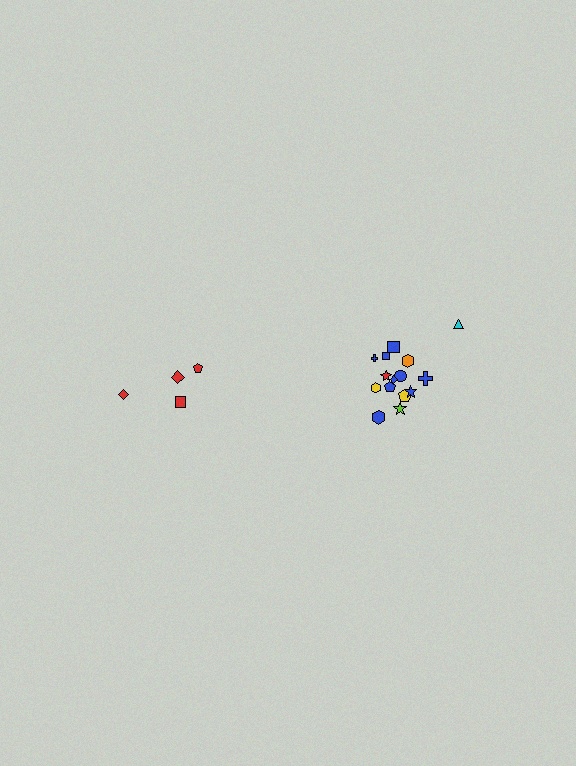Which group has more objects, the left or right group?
The right group.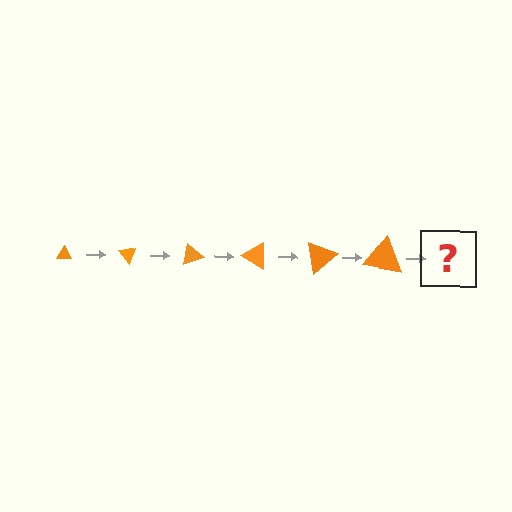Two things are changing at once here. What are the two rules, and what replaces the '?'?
The two rules are that the triangle grows larger each step and it rotates 50 degrees each step. The '?' should be a triangle, larger than the previous one and rotated 300 degrees from the start.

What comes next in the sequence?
The next element should be a triangle, larger than the previous one and rotated 300 degrees from the start.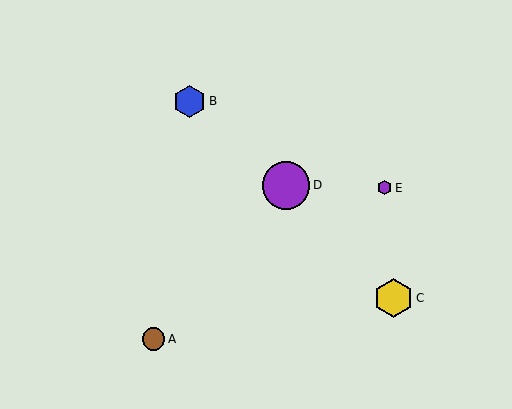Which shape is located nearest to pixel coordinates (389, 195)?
The purple hexagon (labeled E) at (384, 188) is nearest to that location.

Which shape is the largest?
The purple circle (labeled D) is the largest.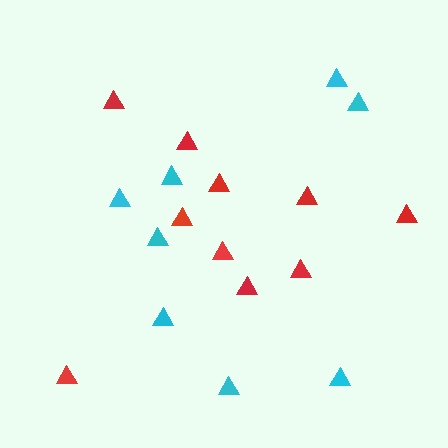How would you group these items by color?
There are 2 groups: one group of cyan triangles (8) and one group of red triangles (10).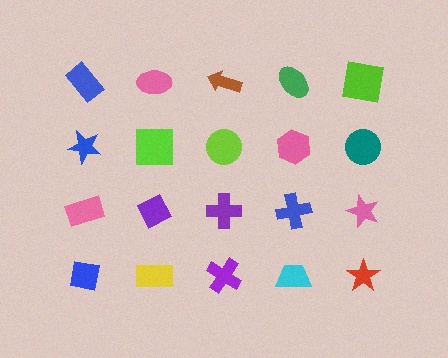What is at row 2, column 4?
A pink hexagon.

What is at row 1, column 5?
A lime square.